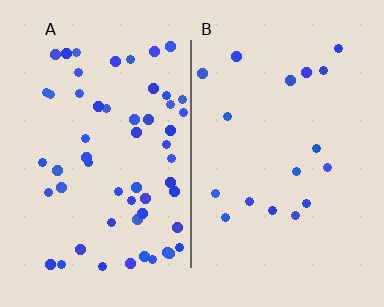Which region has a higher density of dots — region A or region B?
A (the left).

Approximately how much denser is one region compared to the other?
Approximately 3.3× — region A over region B.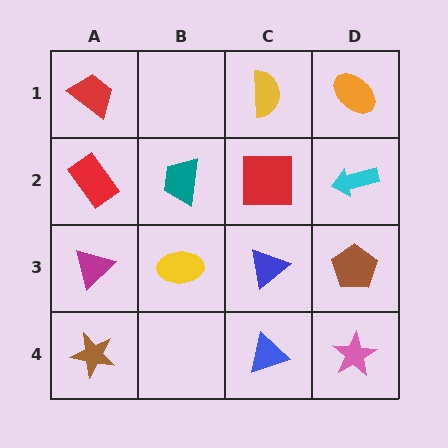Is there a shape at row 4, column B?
No, that cell is empty.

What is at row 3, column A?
A magenta triangle.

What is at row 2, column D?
A cyan arrow.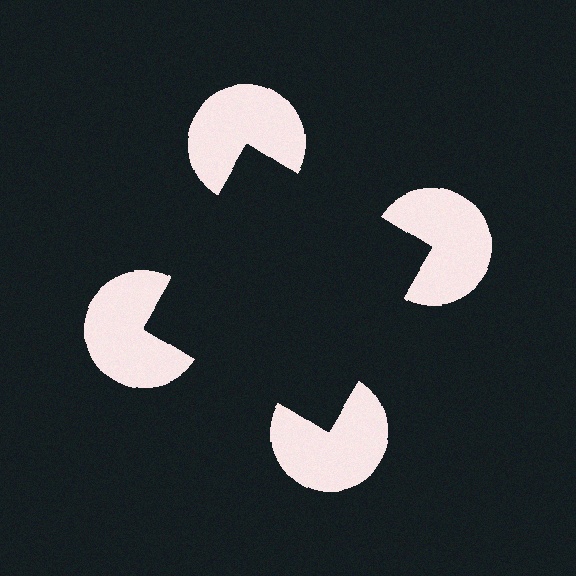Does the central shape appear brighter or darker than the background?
It typically appears slightly darker than the background, even though no actual brightness change is drawn.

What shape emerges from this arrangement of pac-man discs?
An illusory square — its edges are inferred from the aligned wedge cuts in the pac-man discs, not physically drawn.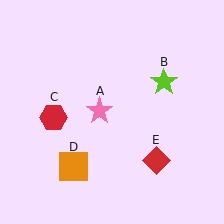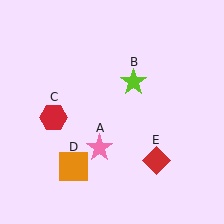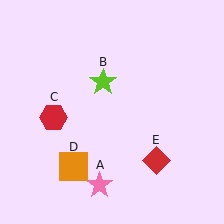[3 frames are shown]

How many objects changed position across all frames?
2 objects changed position: pink star (object A), lime star (object B).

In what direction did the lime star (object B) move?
The lime star (object B) moved left.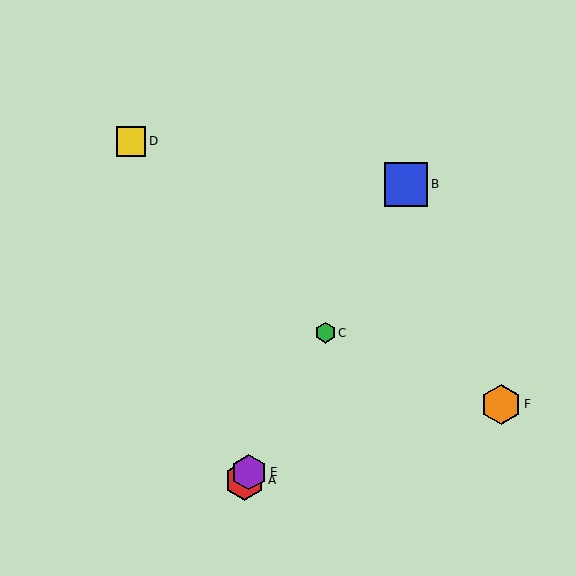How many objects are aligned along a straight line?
4 objects (A, B, C, E) are aligned along a straight line.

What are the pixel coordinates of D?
Object D is at (131, 141).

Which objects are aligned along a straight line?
Objects A, B, C, E are aligned along a straight line.